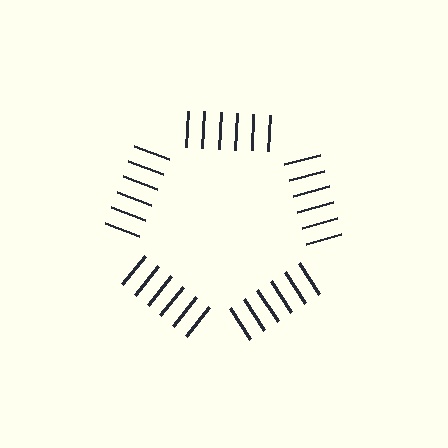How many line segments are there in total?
30 — 6 along each of the 5 edges.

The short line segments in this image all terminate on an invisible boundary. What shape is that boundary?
An illusory pentagon — the line segments terminate on its edges but no continuous stroke is drawn.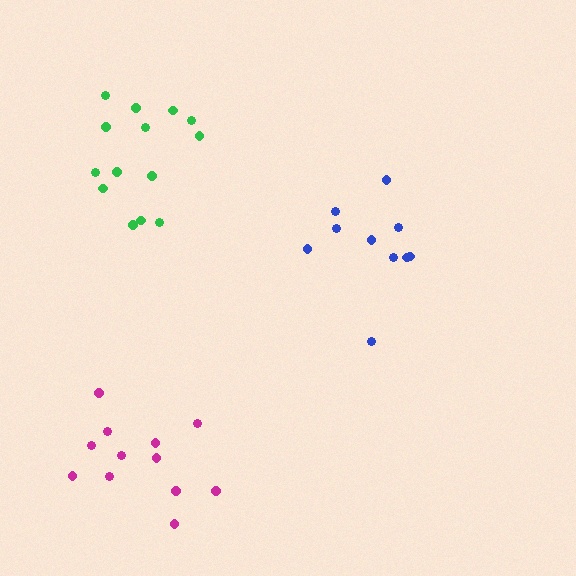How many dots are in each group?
Group 1: 10 dots, Group 2: 12 dots, Group 3: 14 dots (36 total).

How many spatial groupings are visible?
There are 3 spatial groupings.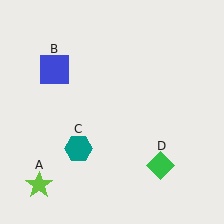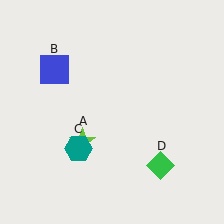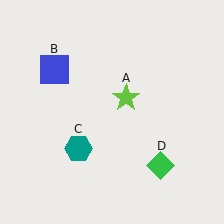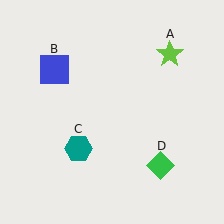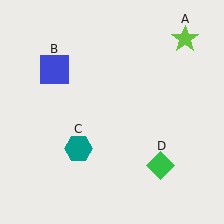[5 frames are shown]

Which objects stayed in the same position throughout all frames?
Blue square (object B) and teal hexagon (object C) and green diamond (object D) remained stationary.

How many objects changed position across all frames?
1 object changed position: lime star (object A).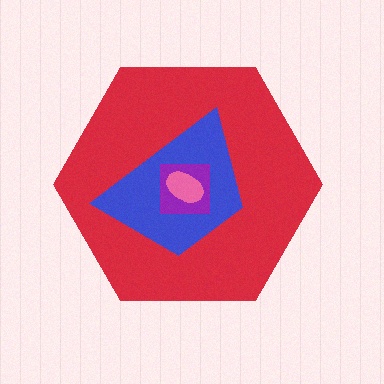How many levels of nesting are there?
4.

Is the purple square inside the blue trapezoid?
Yes.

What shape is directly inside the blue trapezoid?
The purple square.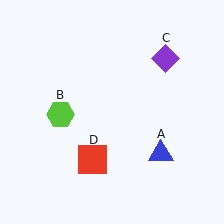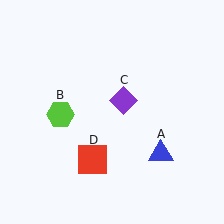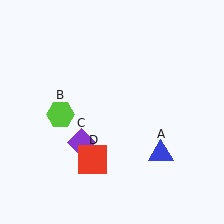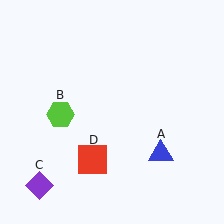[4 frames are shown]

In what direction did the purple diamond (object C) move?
The purple diamond (object C) moved down and to the left.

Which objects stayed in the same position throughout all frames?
Blue triangle (object A) and lime hexagon (object B) and red square (object D) remained stationary.